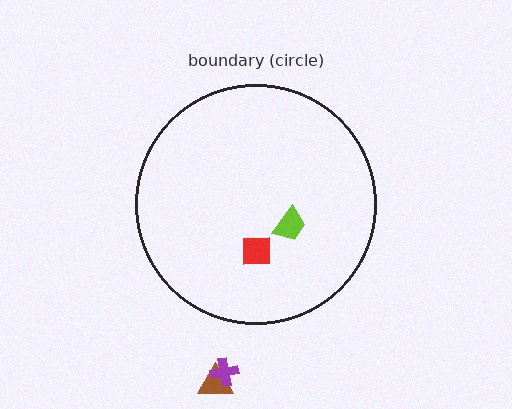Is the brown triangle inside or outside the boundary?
Outside.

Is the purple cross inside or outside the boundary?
Outside.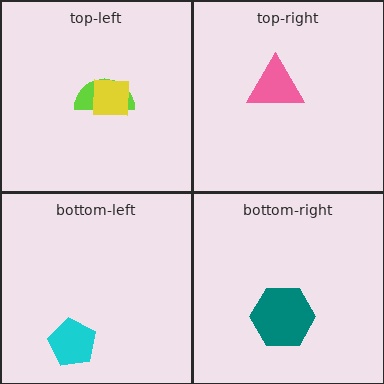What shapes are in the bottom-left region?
The cyan pentagon.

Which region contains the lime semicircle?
The top-left region.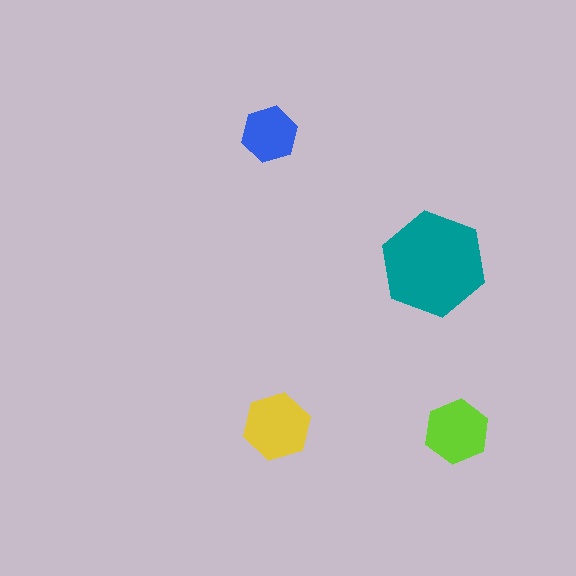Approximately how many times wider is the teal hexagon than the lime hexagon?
About 1.5 times wider.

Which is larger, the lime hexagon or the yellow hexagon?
The yellow one.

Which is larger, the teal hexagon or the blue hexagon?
The teal one.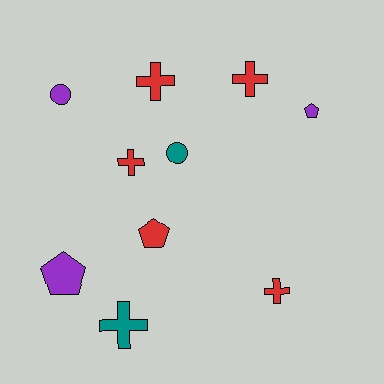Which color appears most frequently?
Red, with 5 objects.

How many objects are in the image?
There are 10 objects.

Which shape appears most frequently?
Cross, with 5 objects.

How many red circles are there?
There are no red circles.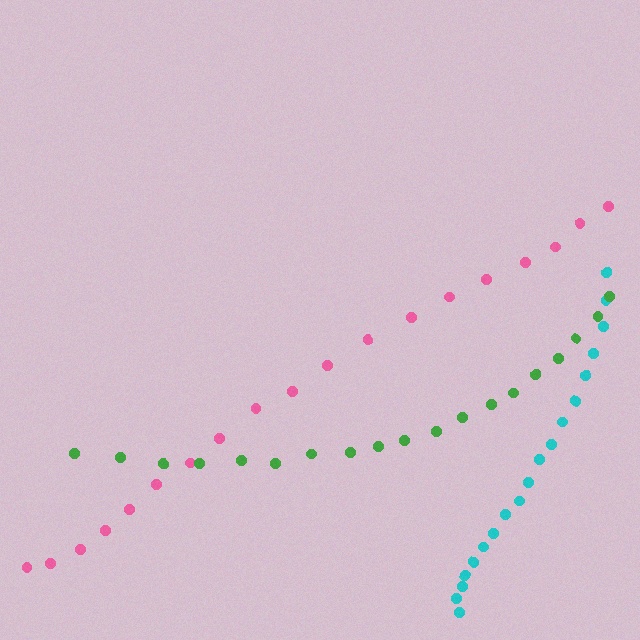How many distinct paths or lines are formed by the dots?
There are 3 distinct paths.